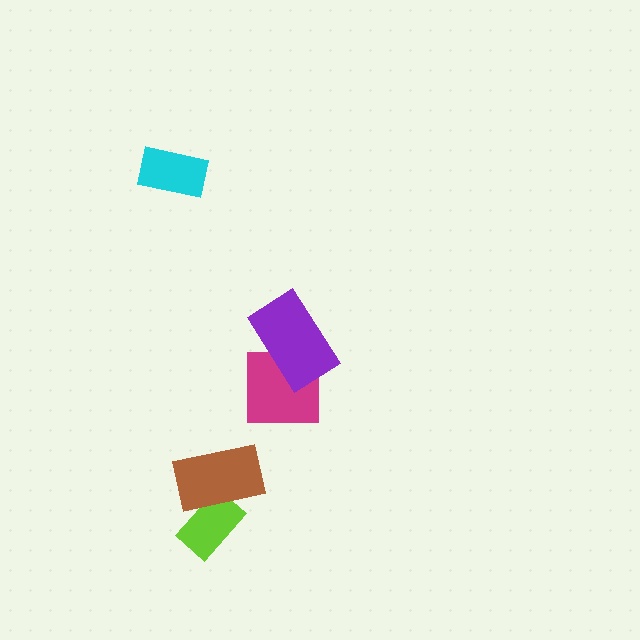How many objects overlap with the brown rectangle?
1 object overlaps with the brown rectangle.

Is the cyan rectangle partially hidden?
No, no other shape covers it.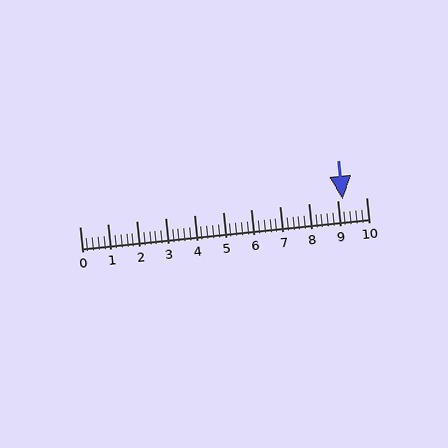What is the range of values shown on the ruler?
The ruler shows values from 0 to 10.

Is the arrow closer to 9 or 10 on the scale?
The arrow is closer to 9.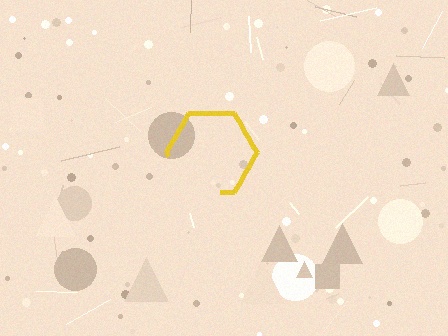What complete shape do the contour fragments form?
The contour fragments form a hexagon.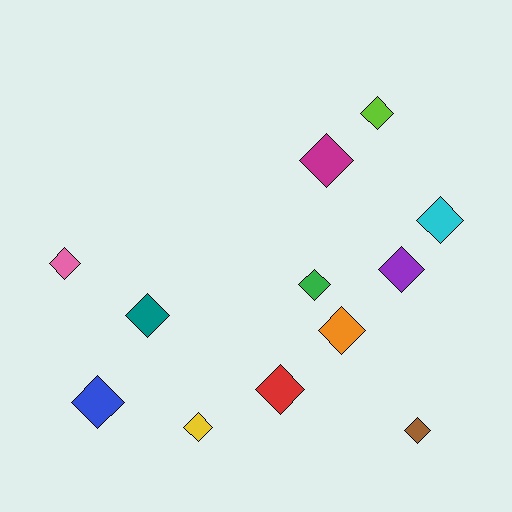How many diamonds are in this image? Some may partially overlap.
There are 12 diamonds.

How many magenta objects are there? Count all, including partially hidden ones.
There is 1 magenta object.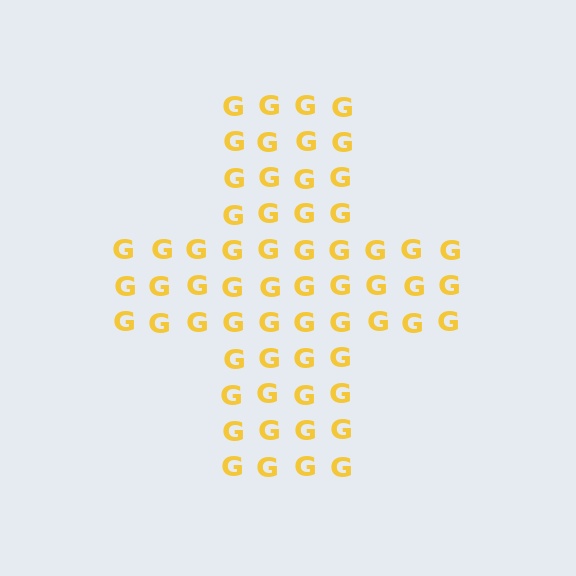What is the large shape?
The large shape is a cross.